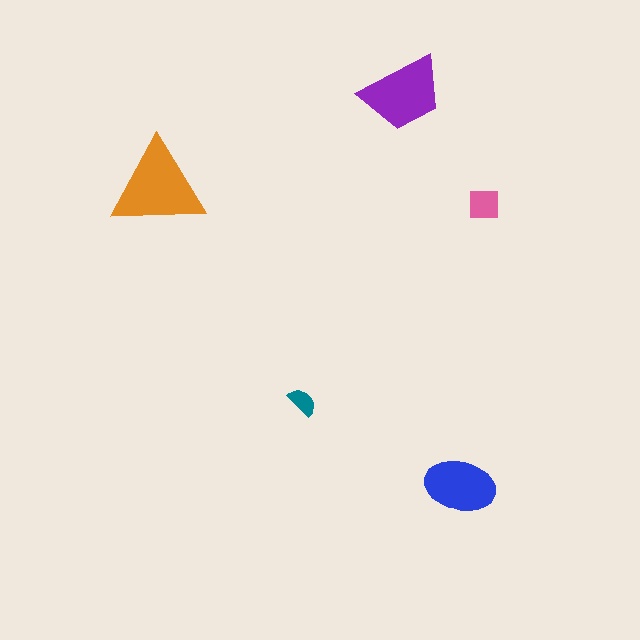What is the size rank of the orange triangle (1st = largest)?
1st.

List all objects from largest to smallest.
The orange triangle, the purple trapezoid, the blue ellipse, the pink square, the teal semicircle.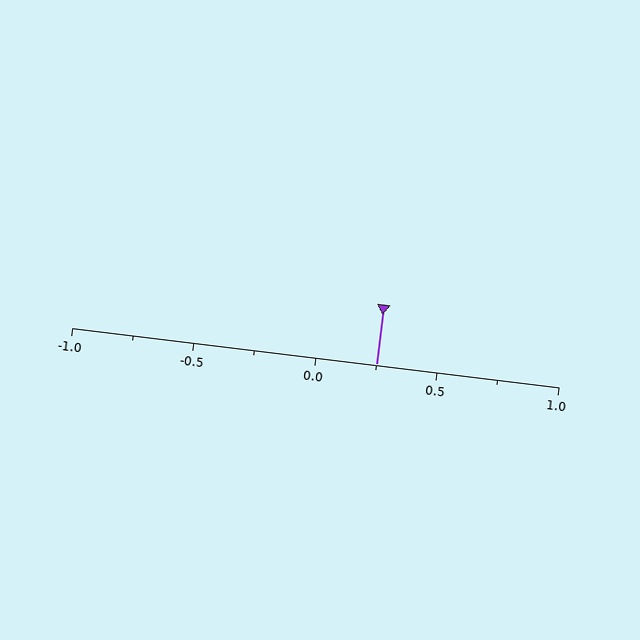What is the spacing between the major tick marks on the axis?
The major ticks are spaced 0.5 apart.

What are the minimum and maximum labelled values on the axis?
The axis runs from -1.0 to 1.0.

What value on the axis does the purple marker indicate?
The marker indicates approximately 0.25.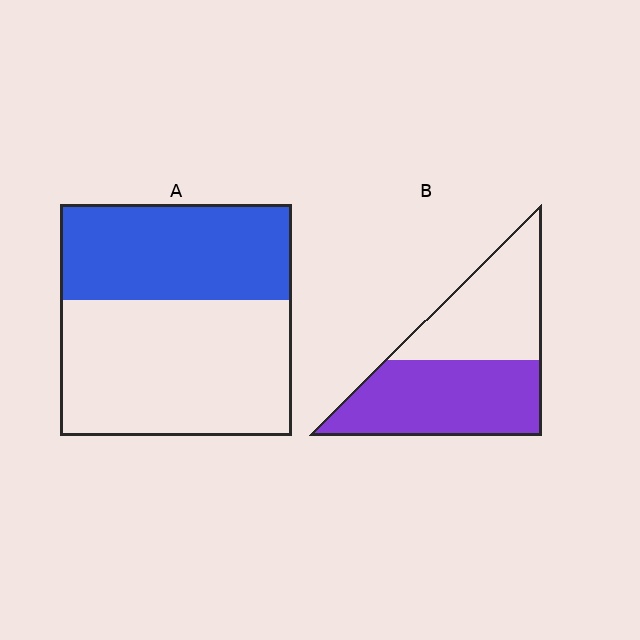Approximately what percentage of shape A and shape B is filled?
A is approximately 40% and B is approximately 55%.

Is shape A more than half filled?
No.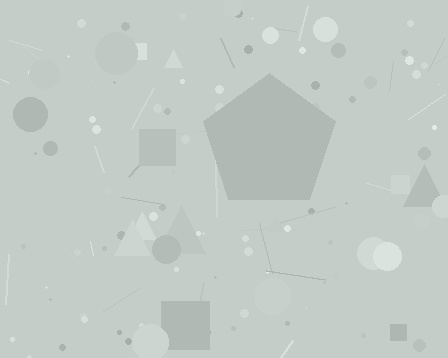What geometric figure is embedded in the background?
A pentagon is embedded in the background.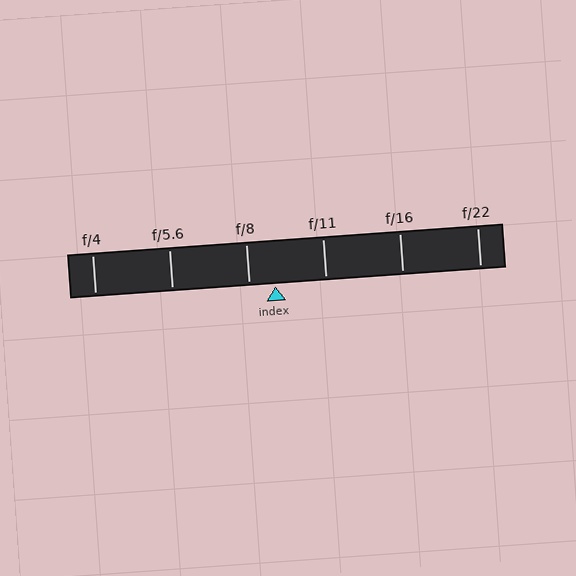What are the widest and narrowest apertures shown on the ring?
The widest aperture shown is f/4 and the narrowest is f/22.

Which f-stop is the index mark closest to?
The index mark is closest to f/8.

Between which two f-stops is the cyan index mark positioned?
The index mark is between f/8 and f/11.